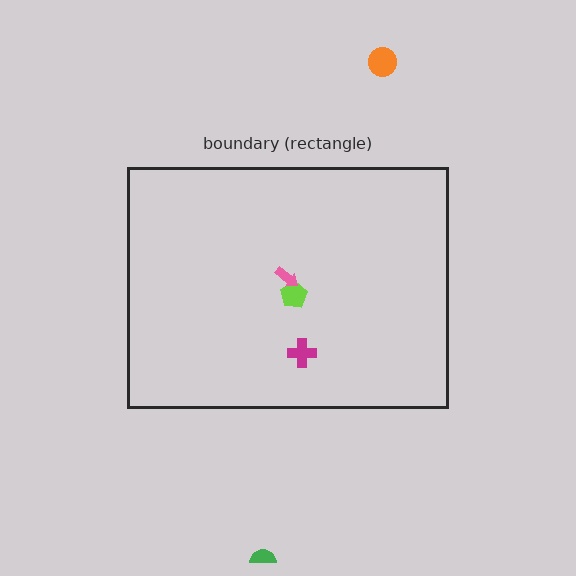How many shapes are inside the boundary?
3 inside, 2 outside.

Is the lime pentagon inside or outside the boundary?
Inside.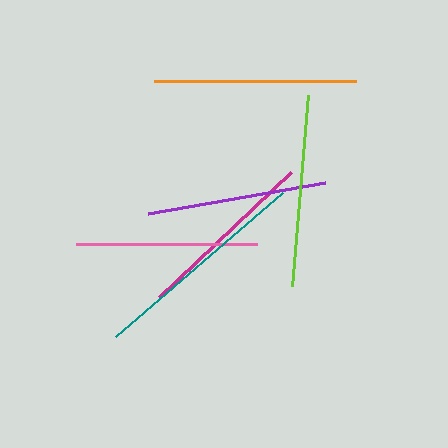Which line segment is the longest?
The teal line is the longest at approximately 220 pixels.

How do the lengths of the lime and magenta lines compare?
The lime and magenta lines are approximately the same length.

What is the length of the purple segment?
The purple segment is approximately 180 pixels long.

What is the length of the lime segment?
The lime segment is approximately 191 pixels long.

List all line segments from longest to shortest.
From longest to shortest: teal, orange, lime, magenta, pink, purple.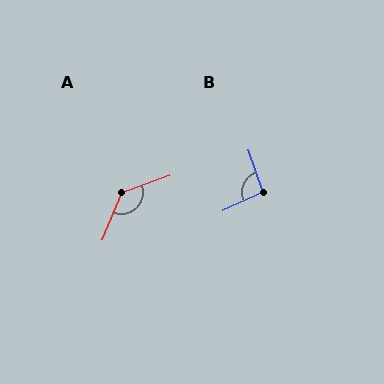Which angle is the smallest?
B, at approximately 95 degrees.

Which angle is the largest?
A, at approximately 132 degrees.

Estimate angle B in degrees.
Approximately 95 degrees.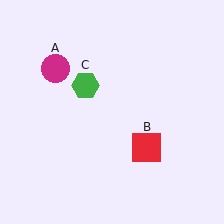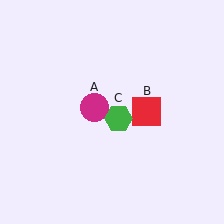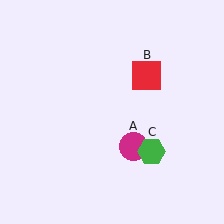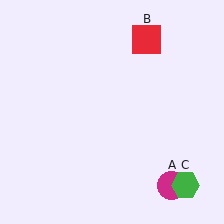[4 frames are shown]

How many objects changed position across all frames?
3 objects changed position: magenta circle (object A), red square (object B), green hexagon (object C).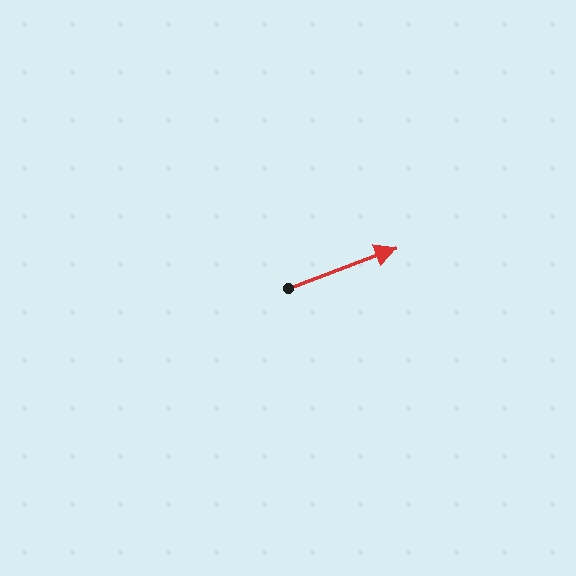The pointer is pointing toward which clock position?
Roughly 2 o'clock.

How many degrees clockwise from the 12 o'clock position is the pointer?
Approximately 70 degrees.